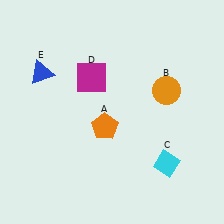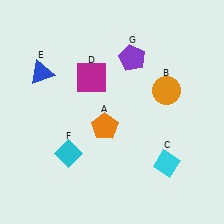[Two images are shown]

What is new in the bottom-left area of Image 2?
A cyan diamond (F) was added in the bottom-left area of Image 2.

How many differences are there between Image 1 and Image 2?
There are 2 differences between the two images.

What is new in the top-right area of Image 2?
A purple pentagon (G) was added in the top-right area of Image 2.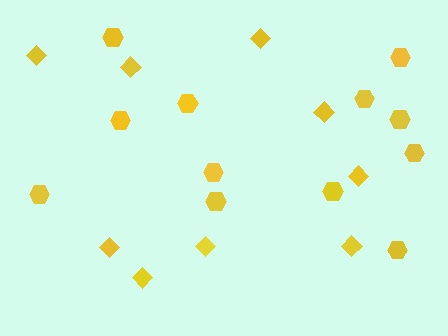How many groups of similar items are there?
There are 2 groups: one group of diamonds (9) and one group of hexagons (12).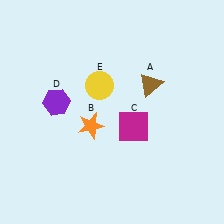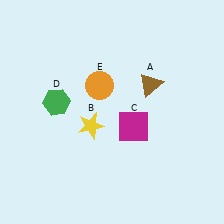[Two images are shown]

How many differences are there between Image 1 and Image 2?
There are 3 differences between the two images.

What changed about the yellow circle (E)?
In Image 1, E is yellow. In Image 2, it changed to orange.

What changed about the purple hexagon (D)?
In Image 1, D is purple. In Image 2, it changed to green.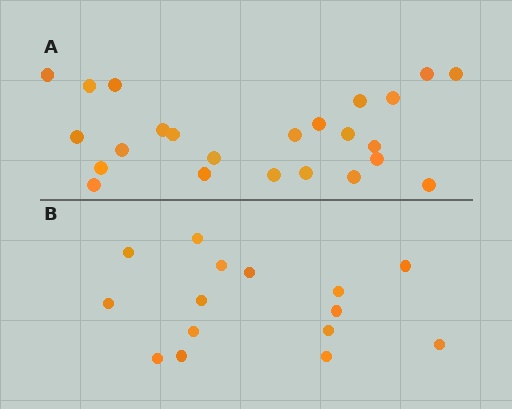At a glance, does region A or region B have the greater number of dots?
Region A (the top region) has more dots.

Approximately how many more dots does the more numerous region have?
Region A has roughly 8 or so more dots than region B.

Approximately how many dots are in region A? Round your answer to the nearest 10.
About 20 dots. (The exact count is 24, which rounds to 20.)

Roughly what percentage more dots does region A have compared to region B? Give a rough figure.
About 60% more.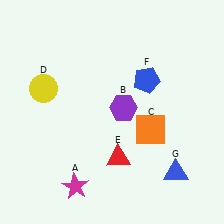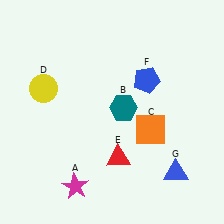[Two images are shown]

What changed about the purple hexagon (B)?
In Image 1, B is purple. In Image 2, it changed to teal.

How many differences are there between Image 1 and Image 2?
There is 1 difference between the two images.